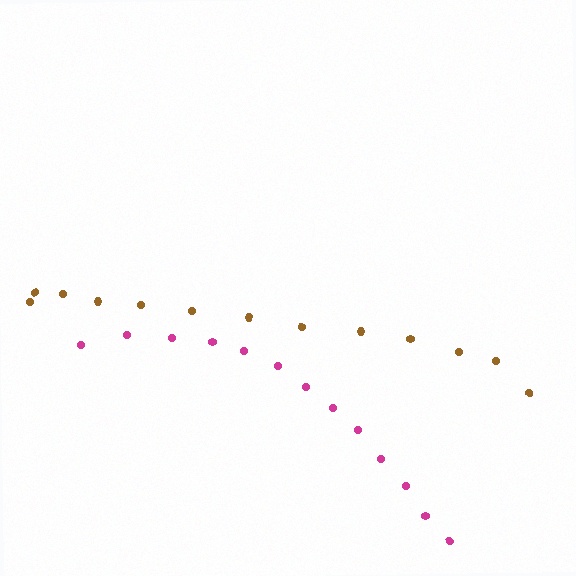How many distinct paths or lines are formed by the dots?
There are 2 distinct paths.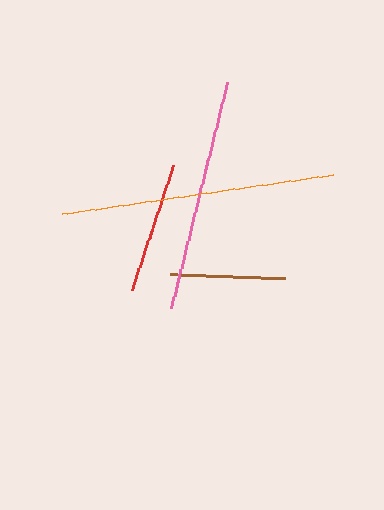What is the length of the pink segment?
The pink segment is approximately 234 pixels long.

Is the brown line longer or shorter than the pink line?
The pink line is longer than the brown line.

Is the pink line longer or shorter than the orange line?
The orange line is longer than the pink line.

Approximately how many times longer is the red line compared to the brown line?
The red line is approximately 1.1 times the length of the brown line.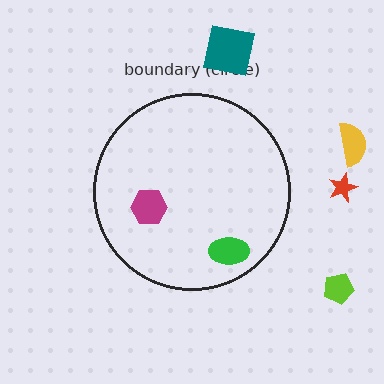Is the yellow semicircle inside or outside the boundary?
Outside.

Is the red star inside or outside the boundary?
Outside.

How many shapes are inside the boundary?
2 inside, 4 outside.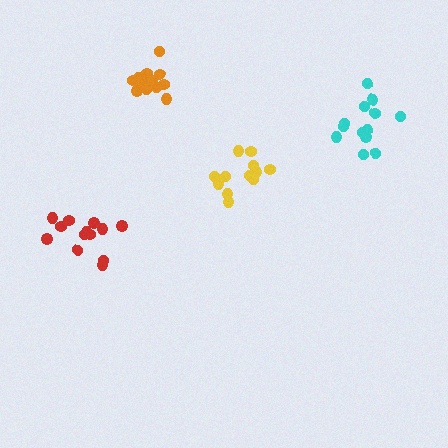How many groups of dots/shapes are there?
There are 4 groups.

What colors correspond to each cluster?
The clusters are colored: orange, red, yellow, cyan.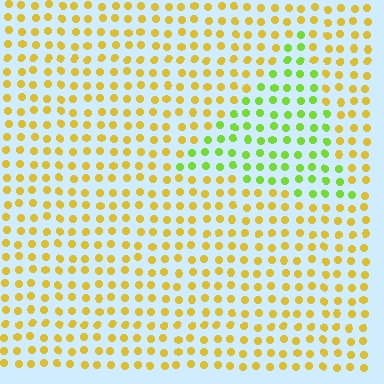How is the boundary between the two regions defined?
The boundary is defined purely by a slight shift in hue (about 46 degrees). Spacing, size, and orientation are identical on both sides.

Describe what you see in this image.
The image is filled with small yellow elements in a uniform arrangement. A triangle-shaped region is visible where the elements are tinted to a slightly different hue, forming a subtle color boundary.